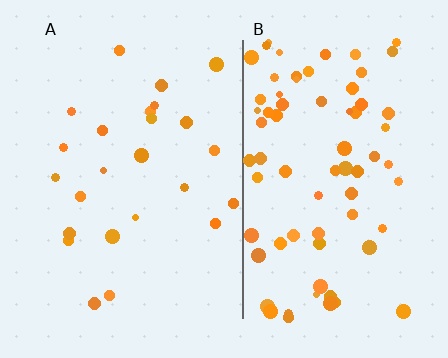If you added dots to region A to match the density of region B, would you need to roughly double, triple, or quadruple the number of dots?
Approximately triple.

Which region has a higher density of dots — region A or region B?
B (the right).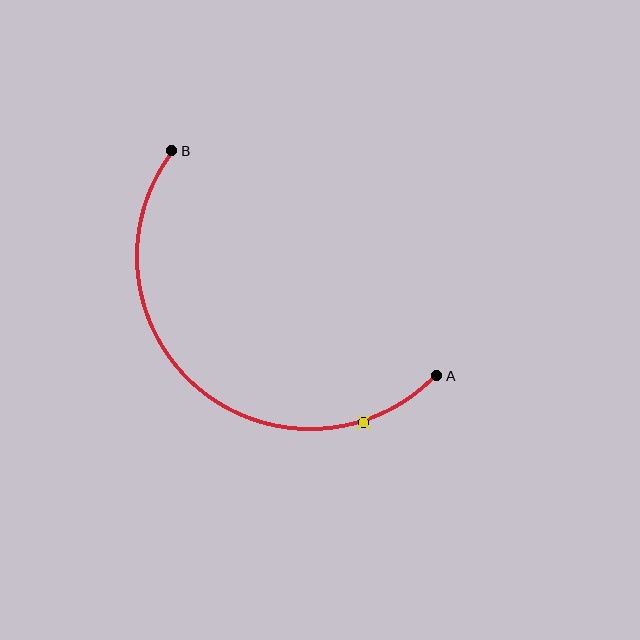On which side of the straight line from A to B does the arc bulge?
The arc bulges below and to the left of the straight line connecting A and B.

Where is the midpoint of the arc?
The arc midpoint is the point on the curve farthest from the straight line joining A and B. It sits below and to the left of that line.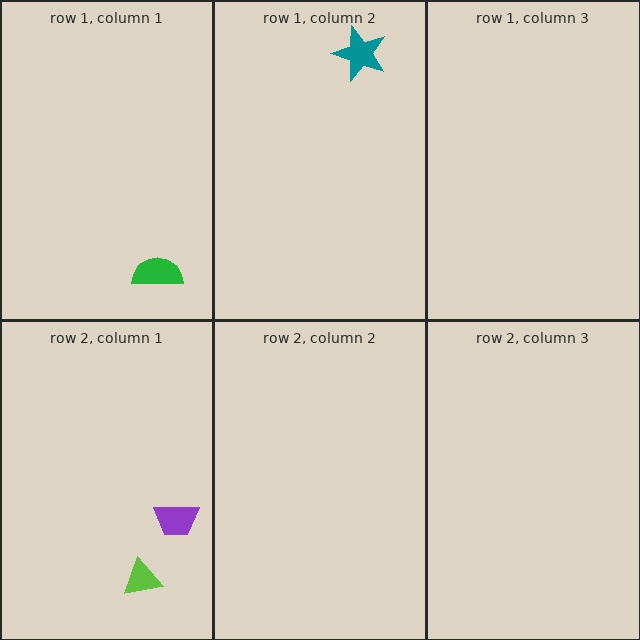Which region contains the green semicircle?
The row 1, column 1 region.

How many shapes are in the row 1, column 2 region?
1.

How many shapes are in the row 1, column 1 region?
1.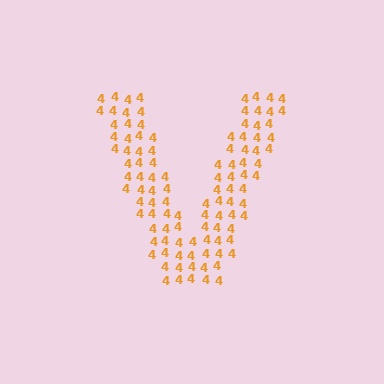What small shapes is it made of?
It is made of small digit 4's.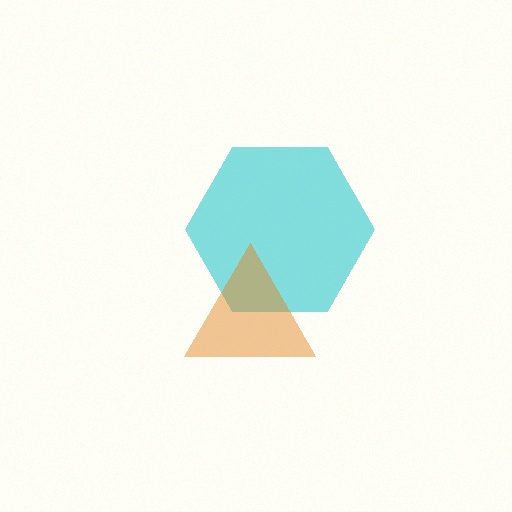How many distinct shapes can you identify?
There are 2 distinct shapes: a cyan hexagon, an orange triangle.